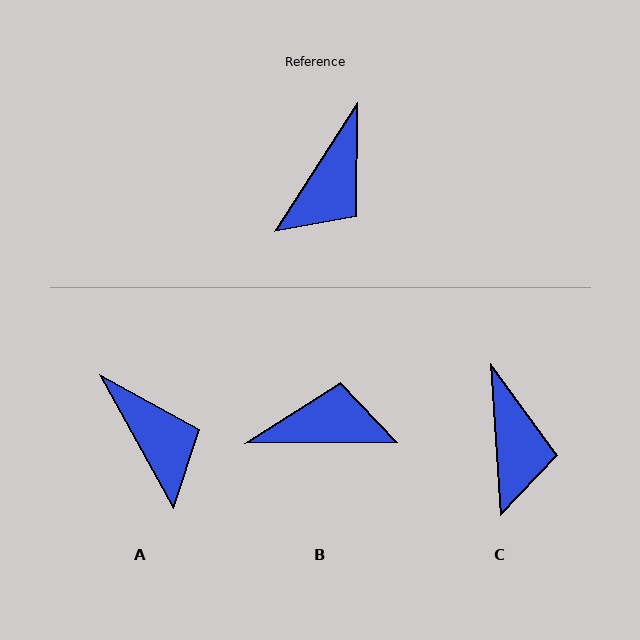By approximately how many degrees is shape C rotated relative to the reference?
Approximately 36 degrees counter-clockwise.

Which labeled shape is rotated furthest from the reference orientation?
B, about 123 degrees away.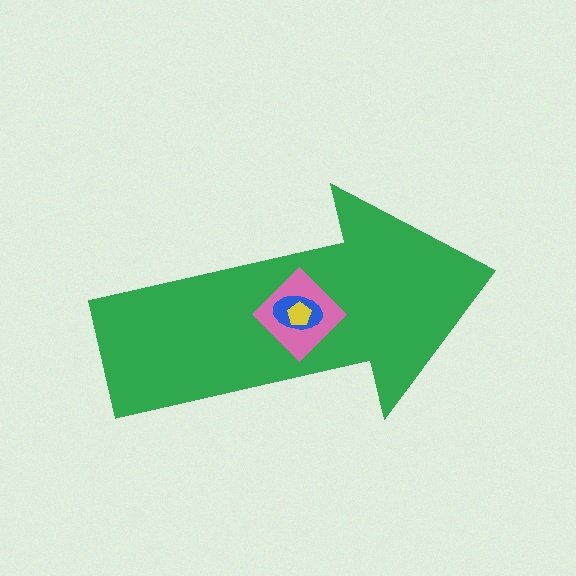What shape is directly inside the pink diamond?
The blue ellipse.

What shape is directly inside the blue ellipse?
The yellow pentagon.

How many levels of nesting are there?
4.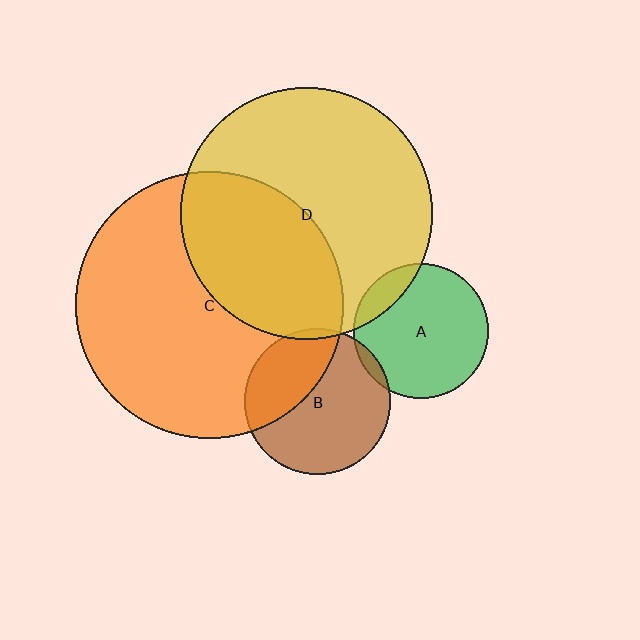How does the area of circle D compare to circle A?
Approximately 3.5 times.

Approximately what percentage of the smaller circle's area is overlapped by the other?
Approximately 5%.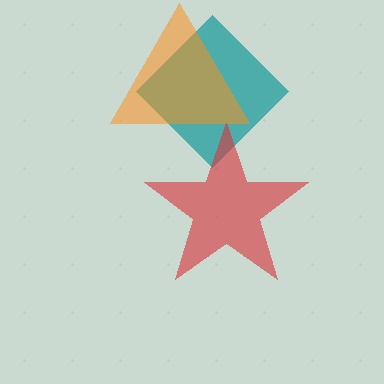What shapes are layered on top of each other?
The layered shapes are: a teal diamond, a red star, an orange triangle.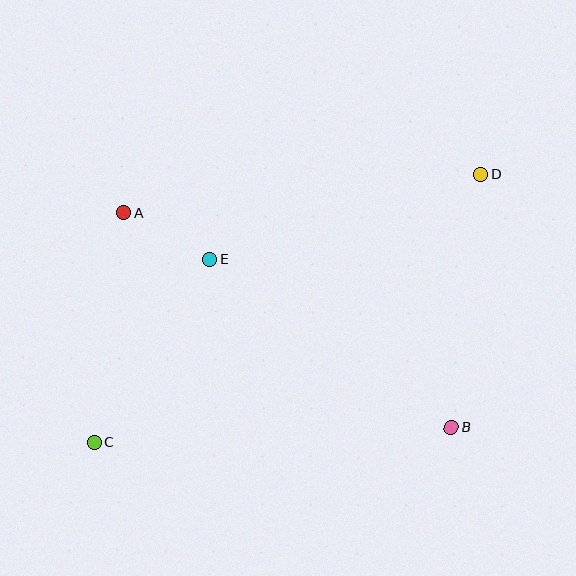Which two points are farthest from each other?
Points C and D are farthest from each other.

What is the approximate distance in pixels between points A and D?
The distance between A and D is approximately 360 pixels.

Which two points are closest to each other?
Points A and E are closest to each other.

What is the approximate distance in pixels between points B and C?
The distance between B and C is approximately 357 pixels.